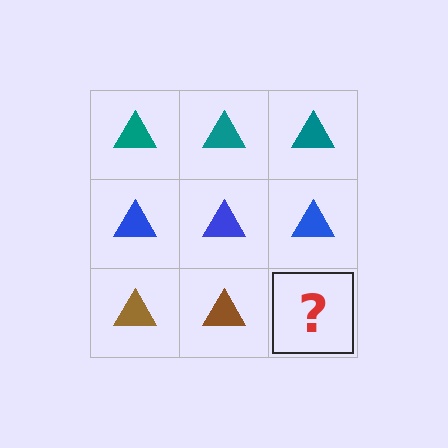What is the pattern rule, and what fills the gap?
The rule is that each row has a consistent color. The gap should be filled with a brown triangle.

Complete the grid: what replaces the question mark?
The question mark should be replaced with a brown triangle.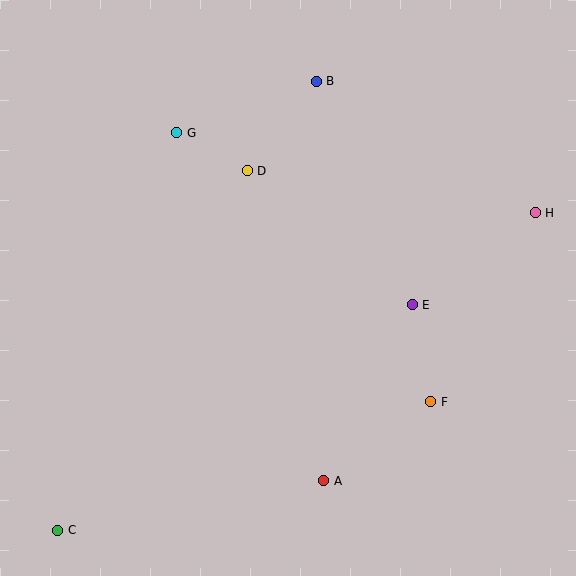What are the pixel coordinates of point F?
Point F is at (431, 402).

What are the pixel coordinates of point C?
Point C is at (58, 530).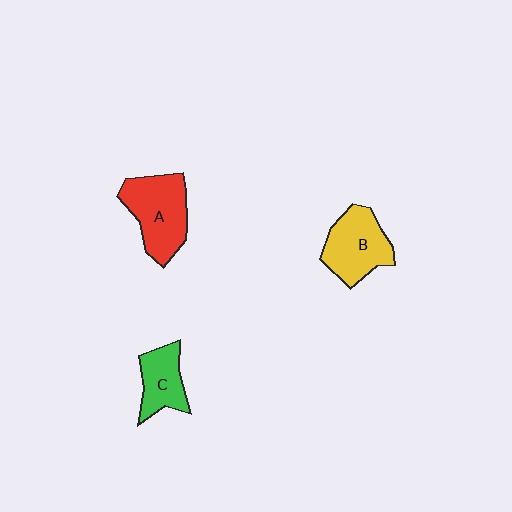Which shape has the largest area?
Shape A (red).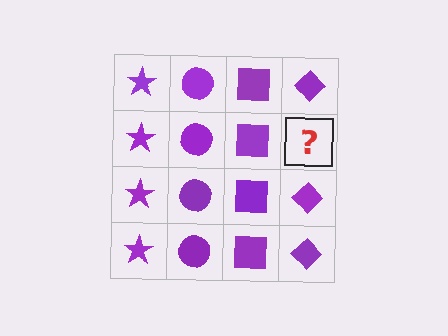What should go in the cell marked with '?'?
The missing cell should contain a purple diamond.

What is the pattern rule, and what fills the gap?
The rule is that each column has a consistent shape. The gap should be filled with a purple diamond.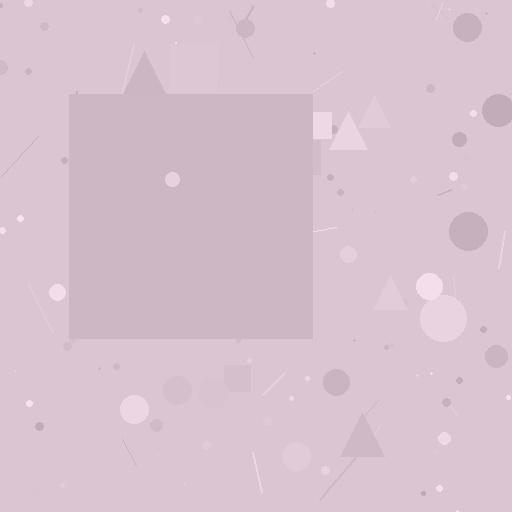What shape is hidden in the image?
A square is hidden in the image.